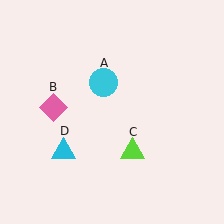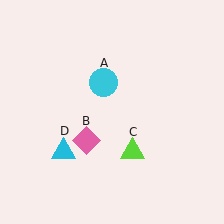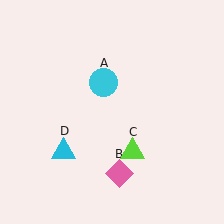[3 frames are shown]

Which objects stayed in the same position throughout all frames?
Cyan circle (object A) and lime triangle (object C) and cyan triangle (object D) remained stationary.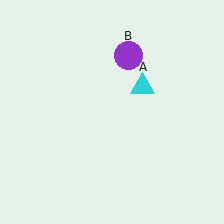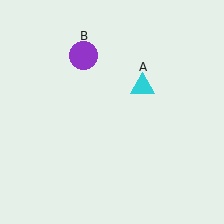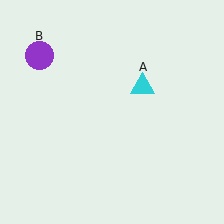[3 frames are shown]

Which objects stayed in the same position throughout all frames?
Cyan triangle (object A) remained stationary.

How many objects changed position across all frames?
1 object changed position: purple circle (object B).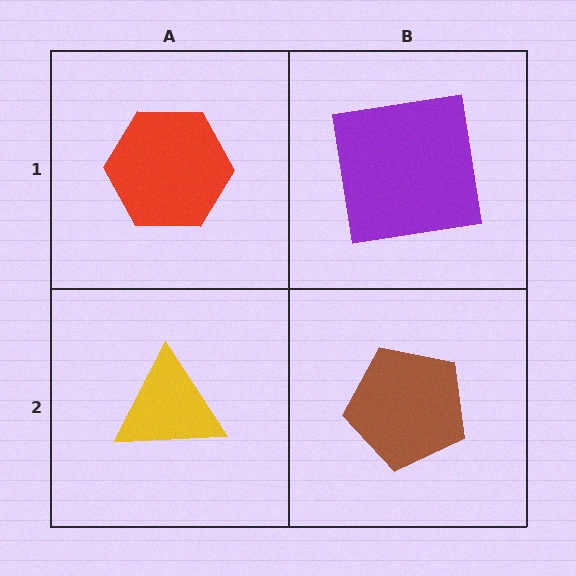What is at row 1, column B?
A purple square.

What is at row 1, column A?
A red hexagon.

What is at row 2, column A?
A yellow triangle.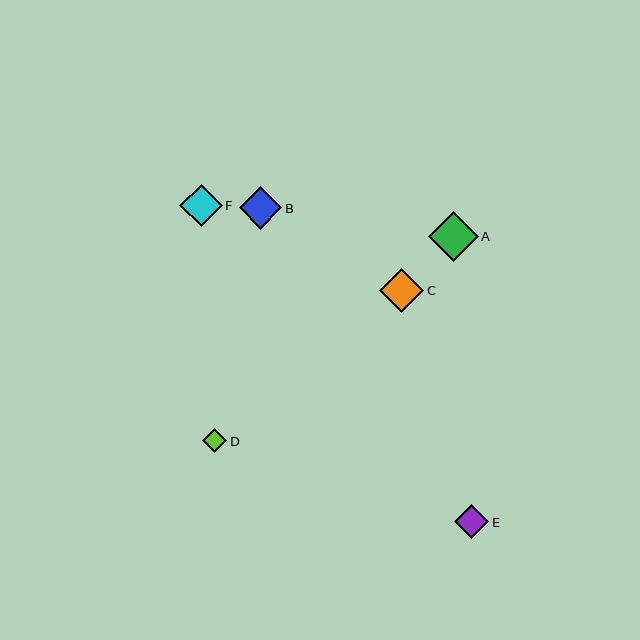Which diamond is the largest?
Diamond A is the largest with a size of approximately 50 pixels.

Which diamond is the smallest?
Diamond D is the smallest with a size of approximately 24 pixels.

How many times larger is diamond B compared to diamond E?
Diamond B is approximately 1.2 times the size of diamond E.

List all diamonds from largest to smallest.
From largest to smallest: A, C, F, B, E, D.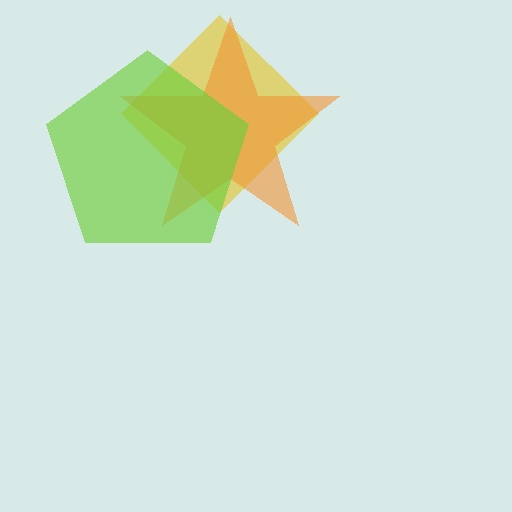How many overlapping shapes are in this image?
There are 3 overlapping shapes in the image.